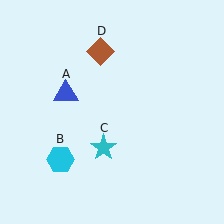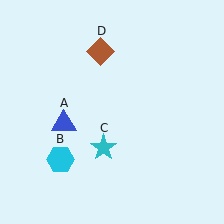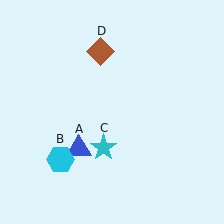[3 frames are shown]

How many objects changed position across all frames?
1 object changed position: blue triangle (object A).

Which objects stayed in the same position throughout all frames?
Cyan hexagon (object B) and cyan star (object C) and brown diamond (object D) remained stationary.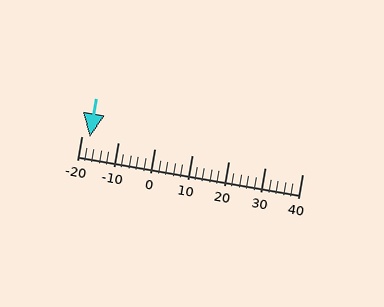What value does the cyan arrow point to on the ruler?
The cyan arrow points to approximately -18.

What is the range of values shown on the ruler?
The ruler shows values from -20 to 40.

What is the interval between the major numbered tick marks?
The major tick marks are spaced 10 units apart.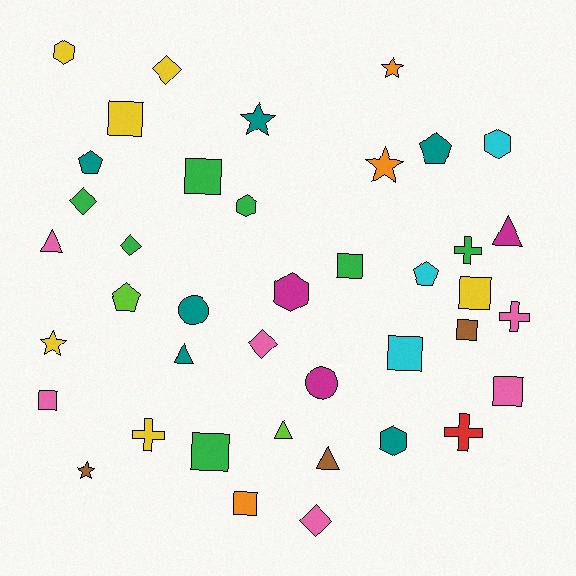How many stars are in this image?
There are 5 stars.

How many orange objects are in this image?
There are 3 orange objects.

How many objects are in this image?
There are 40 objects.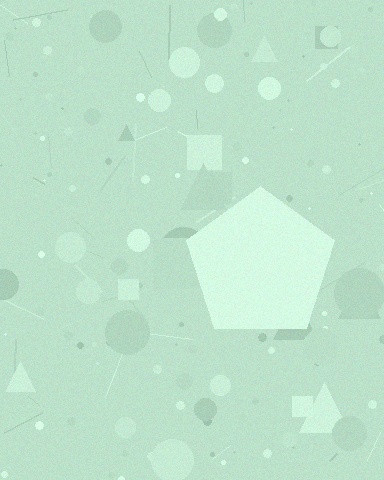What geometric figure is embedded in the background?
A pentagon is embedded in the background.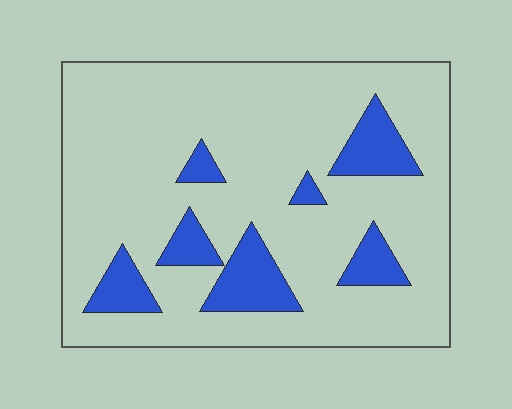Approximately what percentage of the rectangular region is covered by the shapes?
Approximately 15%.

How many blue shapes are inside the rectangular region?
7.